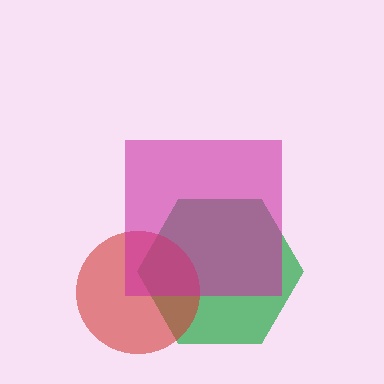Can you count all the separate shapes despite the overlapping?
Yes, there are 3 separate shapes.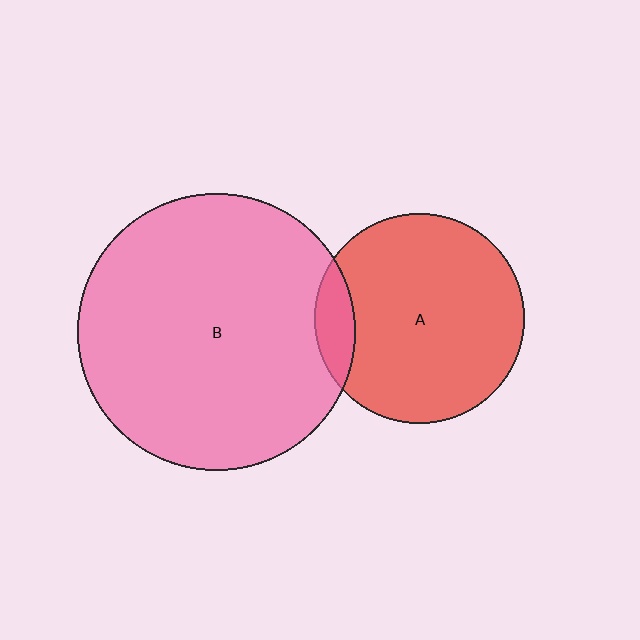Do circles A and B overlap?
Yes.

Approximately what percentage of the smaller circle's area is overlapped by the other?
Approximately 10%.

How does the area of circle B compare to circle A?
Approximately 1.7 times.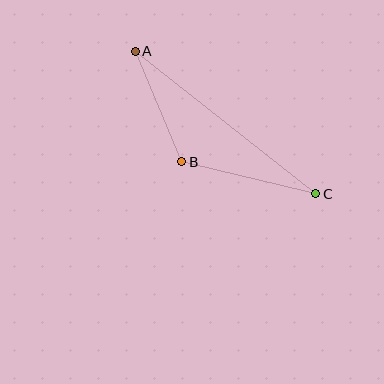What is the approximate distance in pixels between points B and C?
The distance between B and C is approximately 138 pixels.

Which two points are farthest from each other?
Points A and C are farthest from each other.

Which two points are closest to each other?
Points A and B are closest to each other.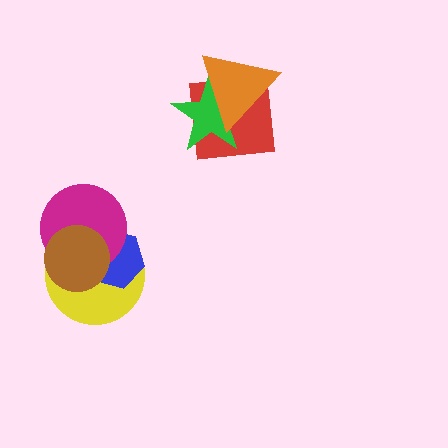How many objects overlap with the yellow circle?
3 objects overlap with the yellow circle.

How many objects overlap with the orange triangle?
2 objects overlap with the orange triangle.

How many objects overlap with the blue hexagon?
3 objects overlap with the blue hexagon.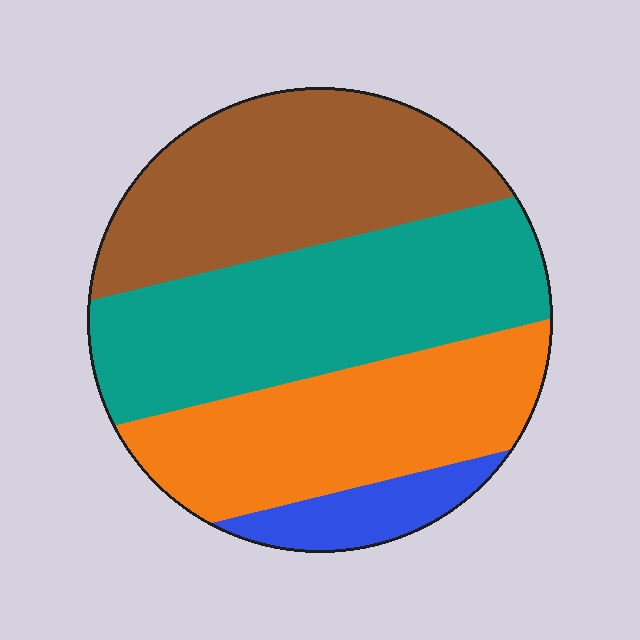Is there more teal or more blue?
Teal.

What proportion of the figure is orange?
Orange covers about 30% of the figure.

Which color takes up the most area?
Teal, at roughly 35%.